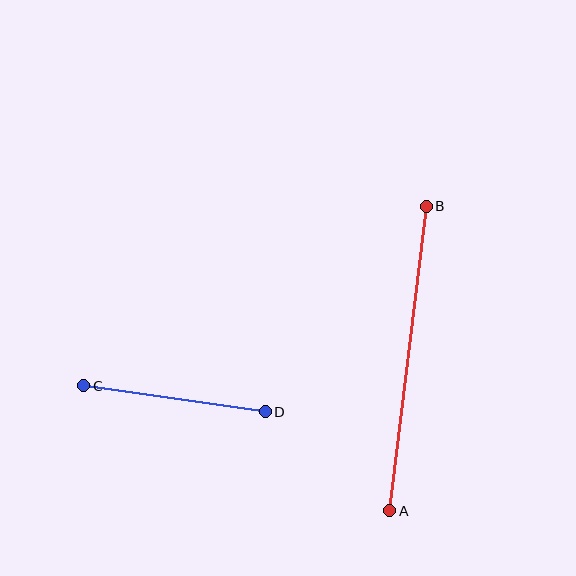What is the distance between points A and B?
The distance is approximately 307 pixels.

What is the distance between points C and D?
The distance is approximately 183 pixels.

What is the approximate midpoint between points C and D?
The midpoint is at approximately (175, 399) pixels.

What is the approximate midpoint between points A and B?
The midpoint is at approximately (408, 358) pixels.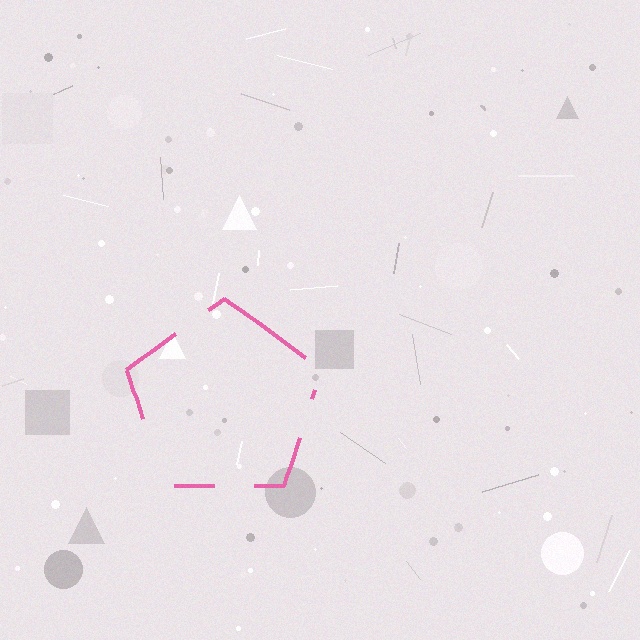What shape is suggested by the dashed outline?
The dashed outline suggests a pentagon.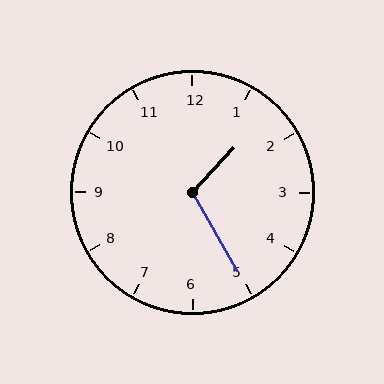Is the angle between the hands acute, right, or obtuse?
It is obtuse.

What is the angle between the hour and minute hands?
Approximately 108 degrees.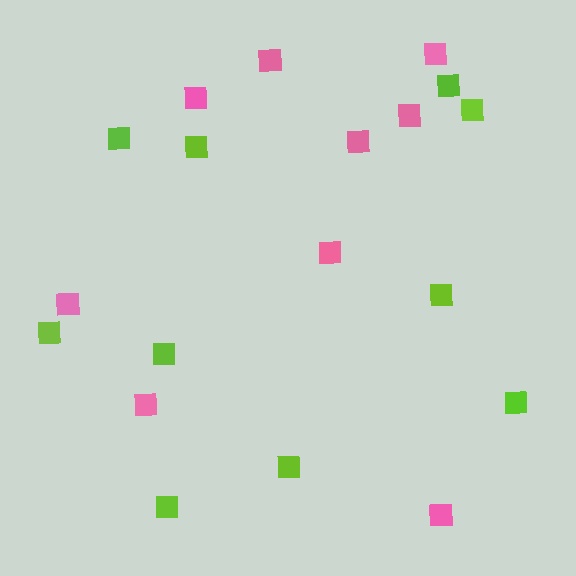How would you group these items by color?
There are 2 groups: one group of pink squares (9) and one group of lime squares (10).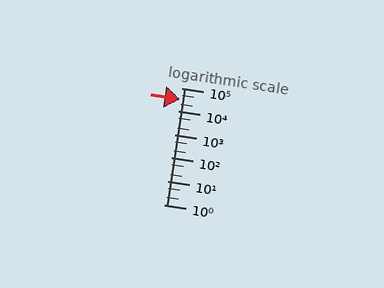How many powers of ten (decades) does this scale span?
The scale spans 5 decades, from 1 to 100000.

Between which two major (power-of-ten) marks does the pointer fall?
The pointer is between 10000 and 100000.